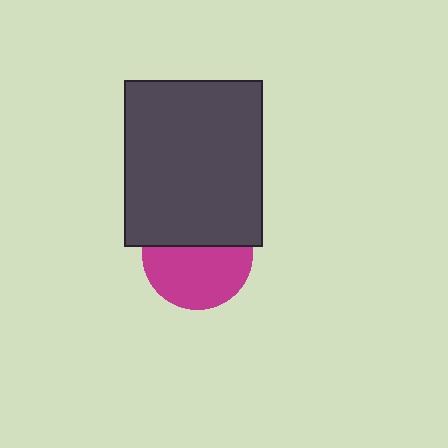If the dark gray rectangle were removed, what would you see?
You would see the complete magenta circle.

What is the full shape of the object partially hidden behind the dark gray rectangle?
The partially hidden object is a magenta circle.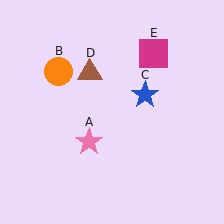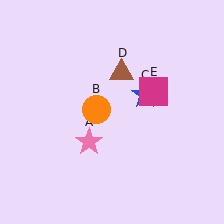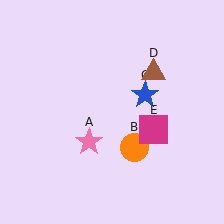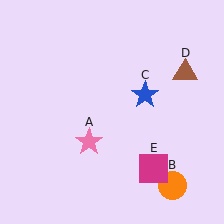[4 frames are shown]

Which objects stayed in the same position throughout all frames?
Pink star (object A) and blue star (object C) remained stationary.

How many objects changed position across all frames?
3 objects changed position: orange circle (object B), brown triangle (object D), magenta square (object E).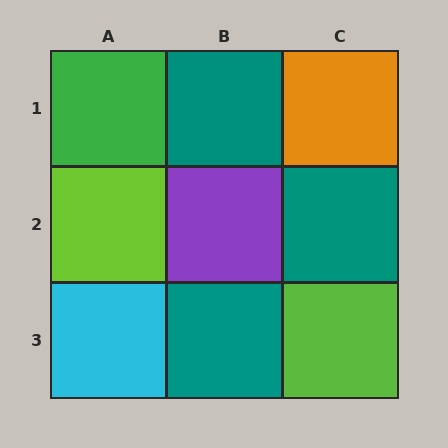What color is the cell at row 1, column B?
Teal.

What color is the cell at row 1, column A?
Green.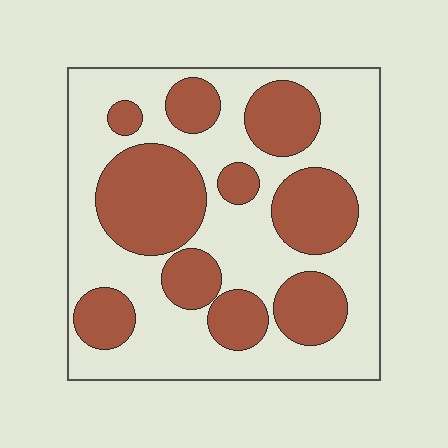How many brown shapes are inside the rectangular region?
10.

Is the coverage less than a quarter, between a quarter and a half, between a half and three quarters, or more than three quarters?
Between a quarter and a half.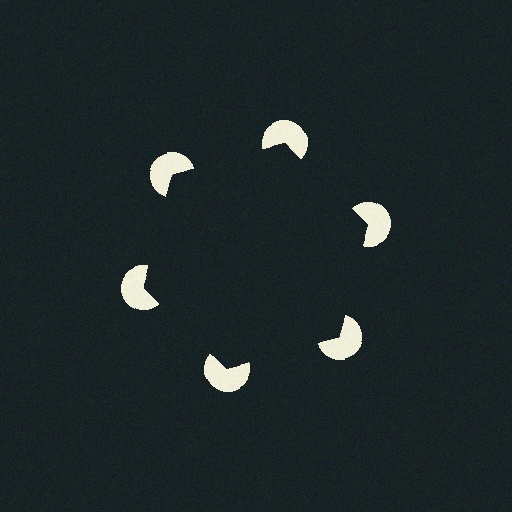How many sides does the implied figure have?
6 sides.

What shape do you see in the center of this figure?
An illusory hexagon — its edges are inferred from the aligned wedge cuts in the pac-man discs, not physically drawn.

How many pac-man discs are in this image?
There are 6 — one at each vertex of the illusory hexagon.